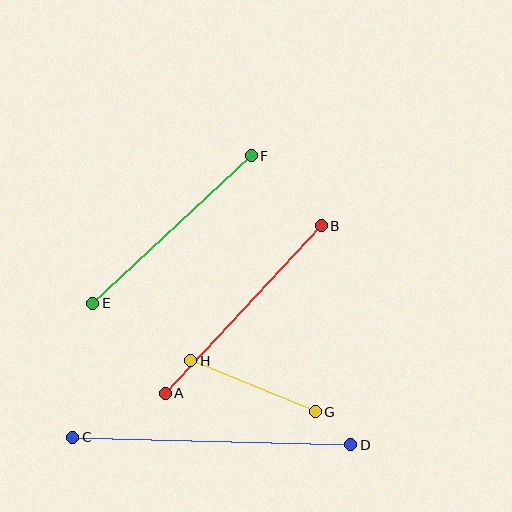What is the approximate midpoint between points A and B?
The midpoint is at approximately (243, 309) pixels.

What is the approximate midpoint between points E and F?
The midpoint is at approximately (172, 229) pixels.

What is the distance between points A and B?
The distance is approximately 229 pixels.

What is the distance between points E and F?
The distance is approximately 217 pixels.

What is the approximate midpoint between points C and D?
The midpoint is at approximately (212, 441) pixels.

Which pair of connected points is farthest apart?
Points C and D are farthest apart.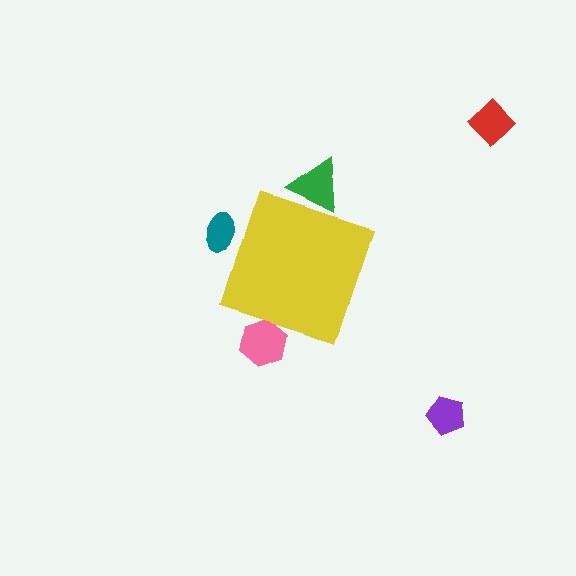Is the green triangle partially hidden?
Yes, the green triangle is partially hidden behind the yellow diamond.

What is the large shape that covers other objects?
A yellow diamond.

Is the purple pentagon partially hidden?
No, the purple pentagon is fully visible.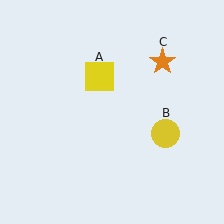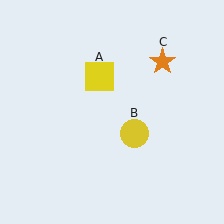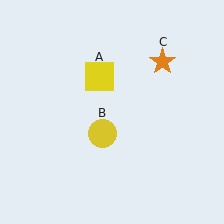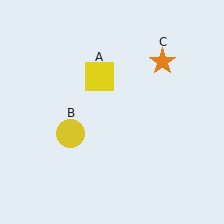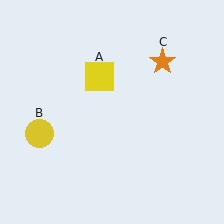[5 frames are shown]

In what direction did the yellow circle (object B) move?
The yellow circle (object B) moved left.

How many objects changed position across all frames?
1 object changed position: yellow circle (object B).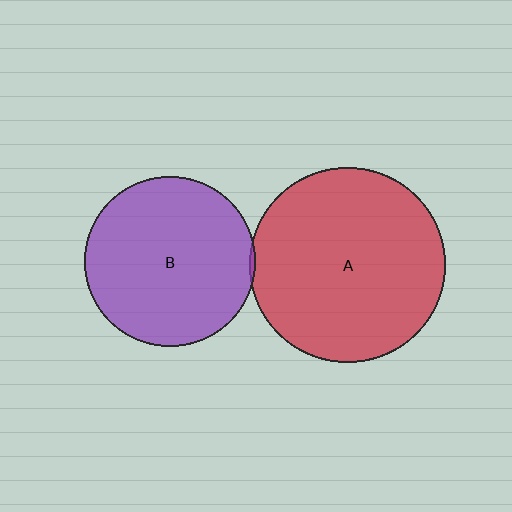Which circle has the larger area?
Circle A (red).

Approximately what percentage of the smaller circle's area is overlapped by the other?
Approximately 5%.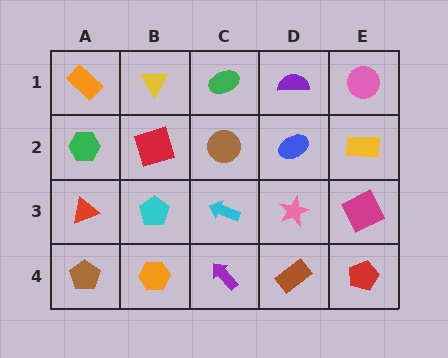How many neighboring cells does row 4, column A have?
2.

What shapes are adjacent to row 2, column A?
An orange rectangle (row 1, column A), a red triangle (row 3, column A), a red square (row 2, column B).